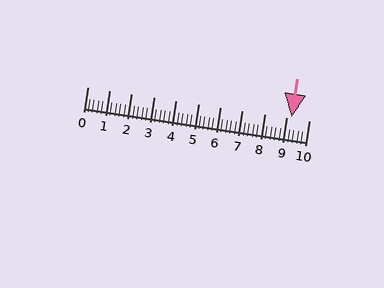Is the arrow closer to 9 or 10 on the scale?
The arrow is closer to 9.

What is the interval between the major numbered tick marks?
The major tick marks are spaced 1 units apart.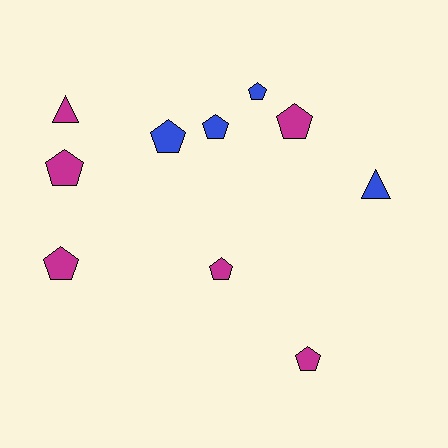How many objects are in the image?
There are 10 objects.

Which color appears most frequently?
Magenta, with 6 objects.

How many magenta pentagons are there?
There are 5 magenta pentagons.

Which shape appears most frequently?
Pentagon, with 8 objects.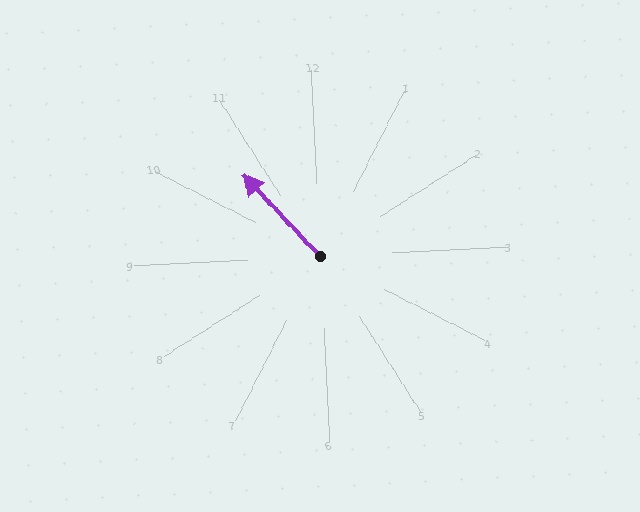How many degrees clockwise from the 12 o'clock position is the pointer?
Approximately 319 degrees.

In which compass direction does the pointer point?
Northwest.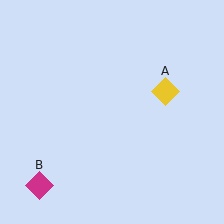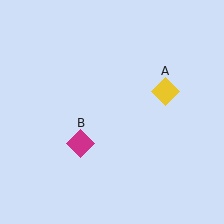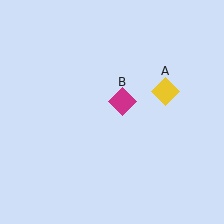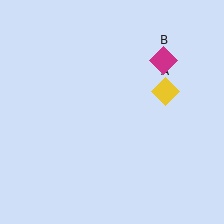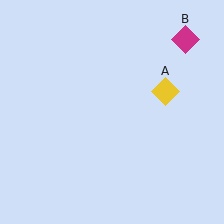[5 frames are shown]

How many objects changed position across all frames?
1 object changed position: magenta diamond (object B).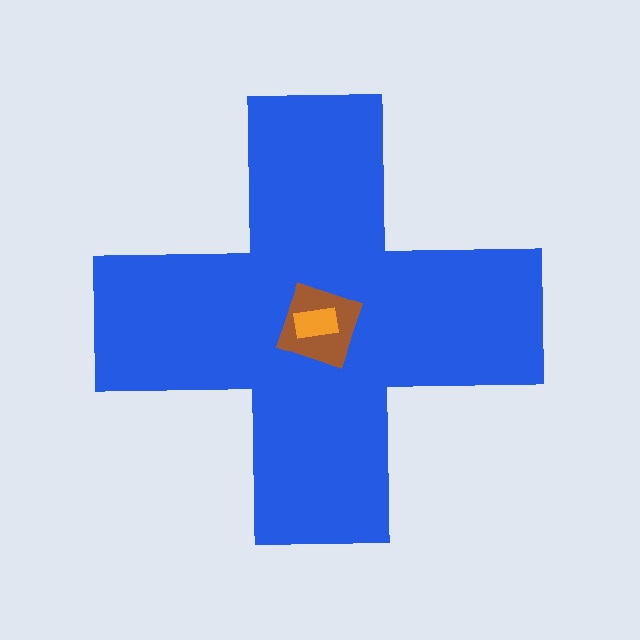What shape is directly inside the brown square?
The orange rectangle.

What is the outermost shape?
The blue cross.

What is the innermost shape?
The orange rectangle.